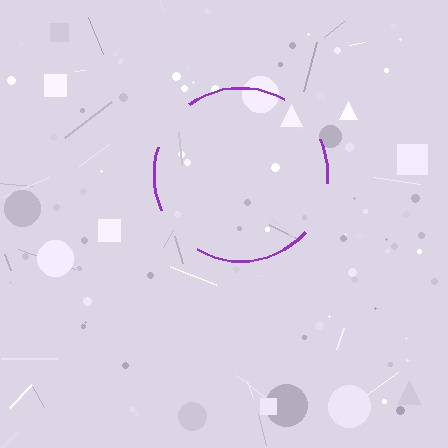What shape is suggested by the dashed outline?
The dashed outline suggests a circle.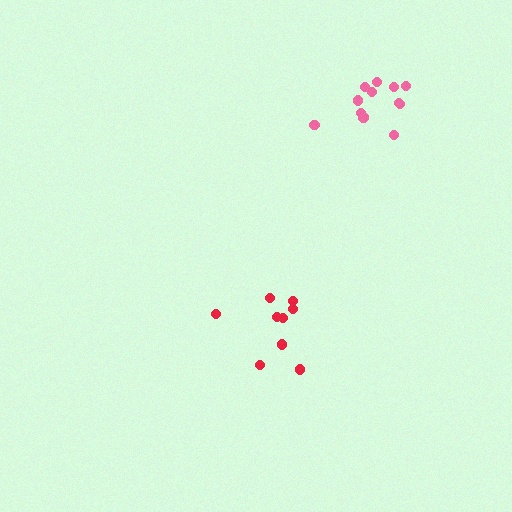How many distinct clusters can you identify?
There are 2 distinct clusters.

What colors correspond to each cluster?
The clusters are colored: red, pink.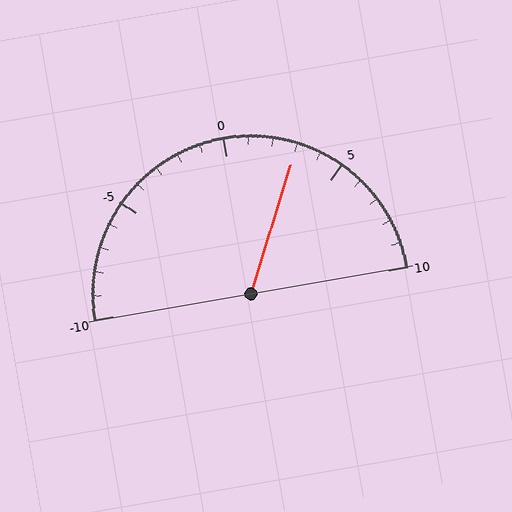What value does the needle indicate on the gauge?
The needle indicates approximately 3.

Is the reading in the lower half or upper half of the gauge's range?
The reading is in the upper half of the range (-10 to 10).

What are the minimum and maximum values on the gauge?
The gauge ranges from -10 to 10.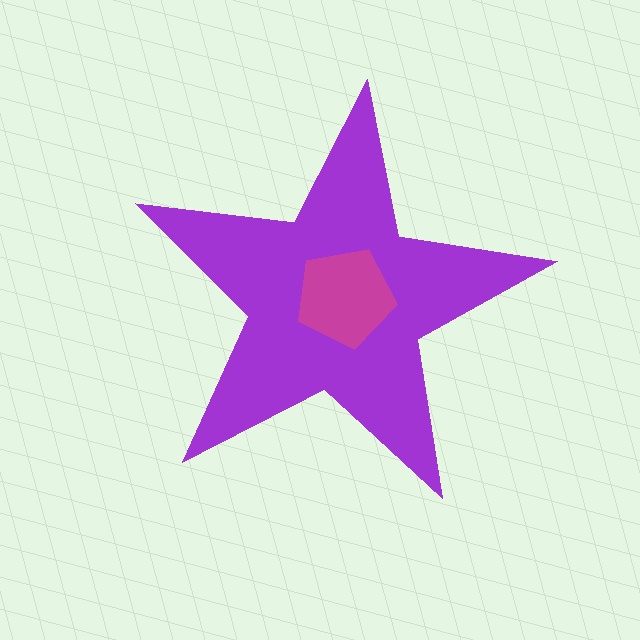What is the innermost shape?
The magenta pentagon.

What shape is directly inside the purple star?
The magenta pentagon.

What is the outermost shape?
The purple star.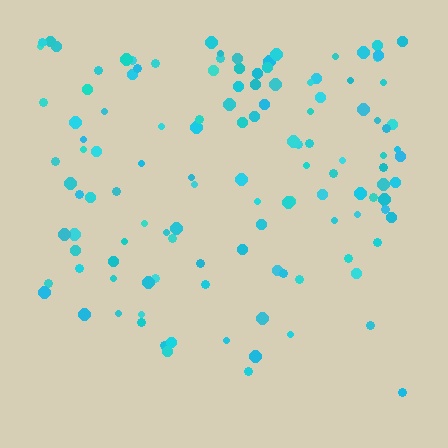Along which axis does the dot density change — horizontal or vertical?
Vertical.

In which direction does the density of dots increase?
From bottom to top, with the top side densest.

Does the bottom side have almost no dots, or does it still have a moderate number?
Still a moderate number, just noticeably fewer than the top.